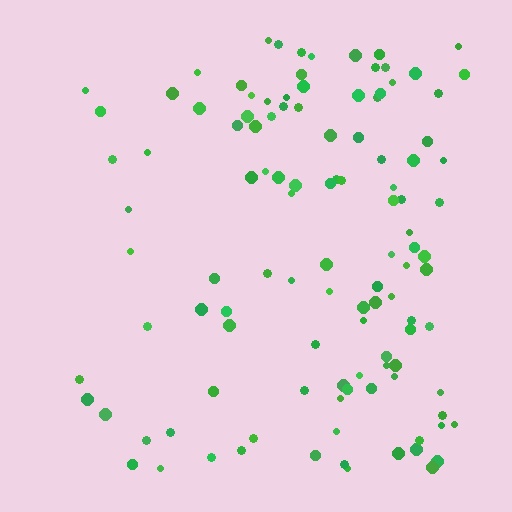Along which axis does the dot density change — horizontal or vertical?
Horizontal.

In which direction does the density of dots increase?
From left to right, with the right side densest.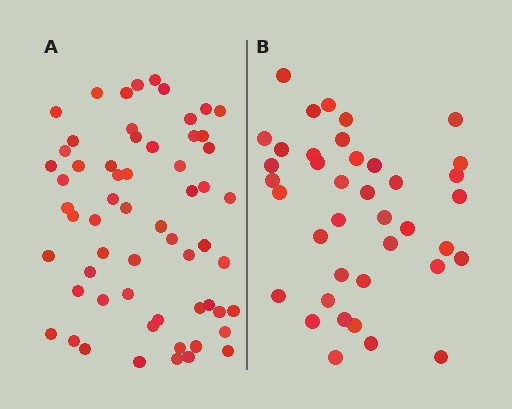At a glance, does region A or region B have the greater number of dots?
Region A (the left region) has more dots.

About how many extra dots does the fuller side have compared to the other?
Region A has approximately 20 more dots than region B.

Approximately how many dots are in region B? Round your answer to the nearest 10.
About 40 dots. (The exact count is 39, which rounds to 40.)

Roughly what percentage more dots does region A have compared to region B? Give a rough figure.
About 55% more.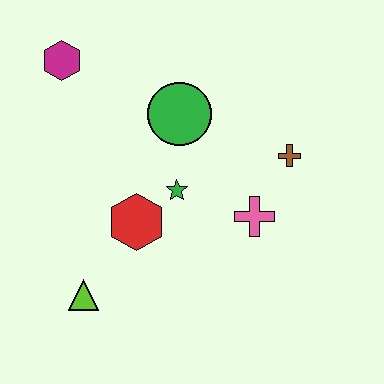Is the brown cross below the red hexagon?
No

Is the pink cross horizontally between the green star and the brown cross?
Yes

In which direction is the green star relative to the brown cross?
The green star is to the left of the brown cross.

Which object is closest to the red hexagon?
The green star is closest to the red hexagon.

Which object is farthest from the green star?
The magenta hexagon is farthest from the green star.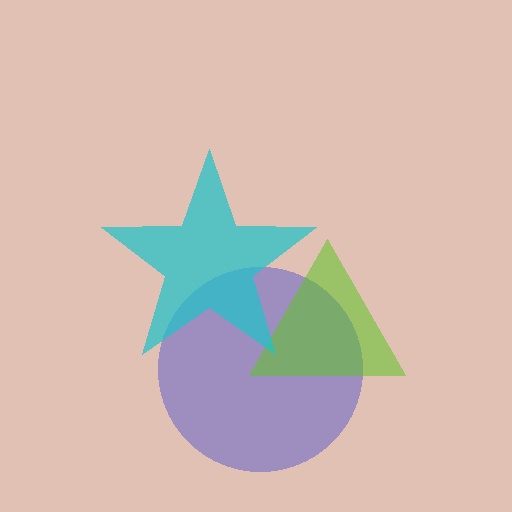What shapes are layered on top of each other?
The layered shapes are: a blue circle, a lime triangle, a cyan star.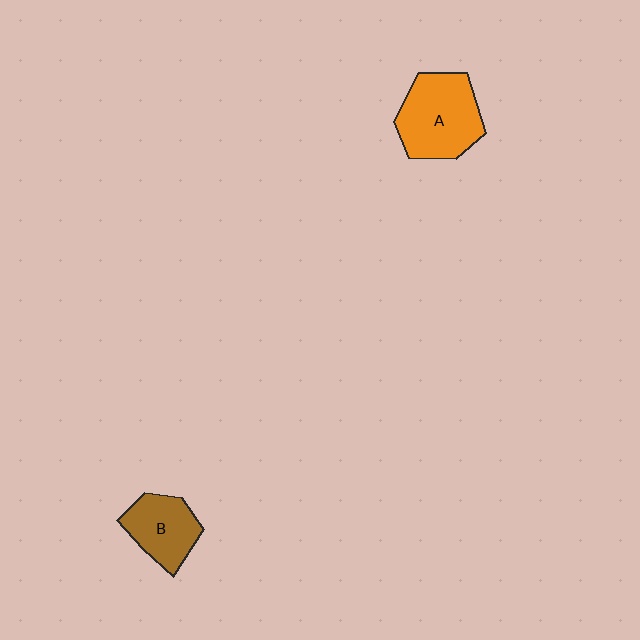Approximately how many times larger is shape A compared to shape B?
Approximately 1.5 times.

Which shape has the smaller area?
Shape B (brown).